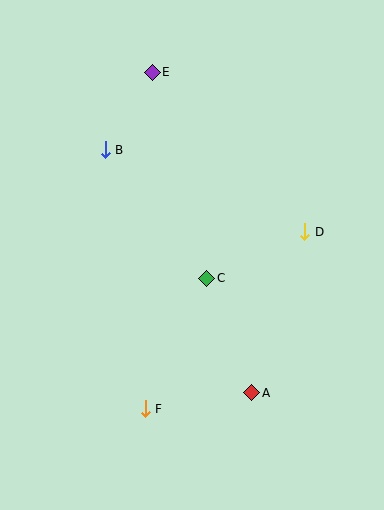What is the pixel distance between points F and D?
The distance between F and D is 238 pixels.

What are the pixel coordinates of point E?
Point E is at (152, 72).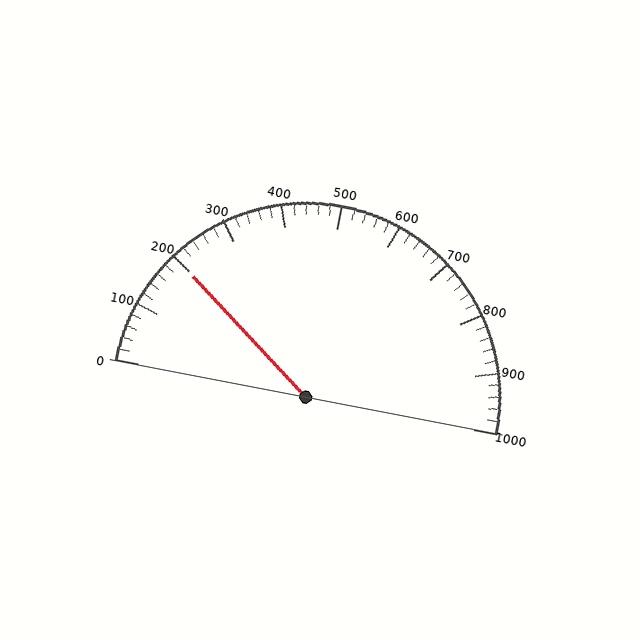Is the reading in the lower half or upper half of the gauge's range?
The reading is in the lower half of the range (0 to 1000).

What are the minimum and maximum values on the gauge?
The gauge ranges from 0 to 1000.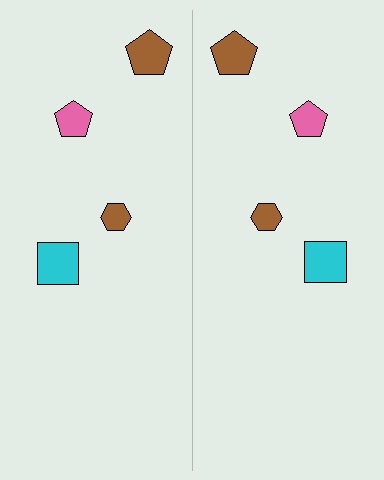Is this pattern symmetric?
Yes, this pattern has bilateral (reflection) symmetry.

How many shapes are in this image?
There are 8 shapes in this image.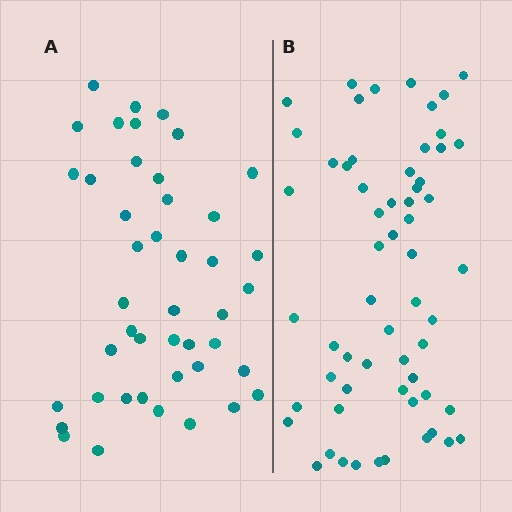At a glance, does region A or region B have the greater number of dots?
Region B (the right region) has more dots.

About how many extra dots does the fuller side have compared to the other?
Region B has approximately 15 more dots than region A.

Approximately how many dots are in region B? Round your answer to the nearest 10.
About 60 dots.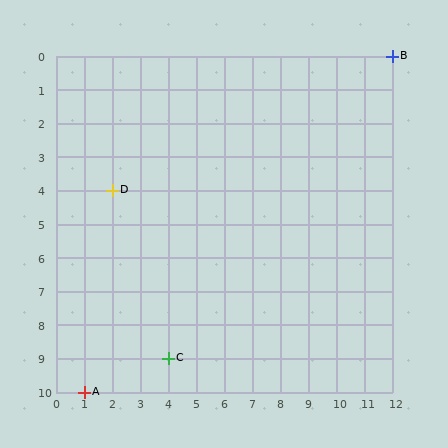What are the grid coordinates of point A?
Point A is at grid coordinates (1, 10).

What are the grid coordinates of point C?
Point C is at grid coordinates (4, 9).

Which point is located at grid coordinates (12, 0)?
Point B is at (12, 0).